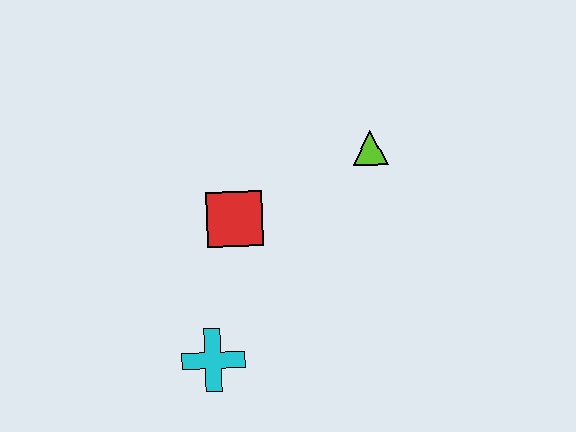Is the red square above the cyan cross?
Yes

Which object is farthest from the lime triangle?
The cyan cross is farthest from the lime triangle.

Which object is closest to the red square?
The cyan cross is closest to the red square.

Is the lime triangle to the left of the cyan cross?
No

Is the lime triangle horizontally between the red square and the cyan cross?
No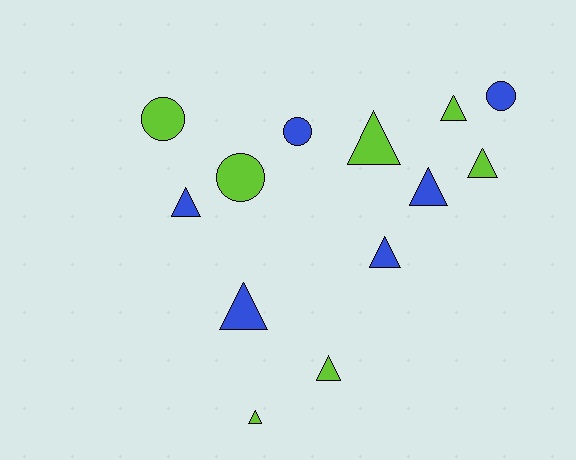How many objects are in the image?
There are 13 objects.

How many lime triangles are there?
There are 5 lime triangles.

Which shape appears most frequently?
Triangle, with 9 objects.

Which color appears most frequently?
Lime, with 7 objects.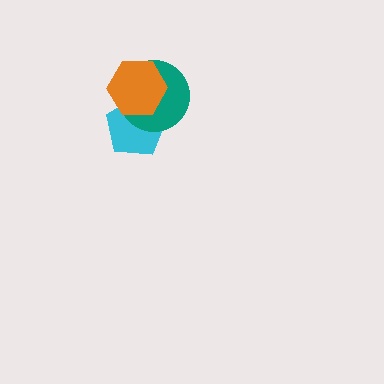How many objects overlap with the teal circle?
2 objects overlap with the teal circle.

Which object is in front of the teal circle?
The orange hexagon is in front of the teal circle.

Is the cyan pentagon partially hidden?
Yes, it is partially covered by another shape.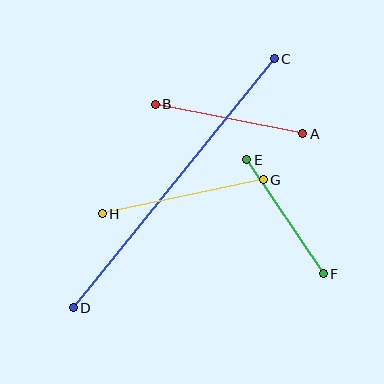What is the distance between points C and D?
The distance is approximately 320 pixels.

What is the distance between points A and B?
The distance is approximately 151 pixels.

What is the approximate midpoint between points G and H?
The midpoint is at approximately (183, 197) pixels.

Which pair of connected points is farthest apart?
Points C and D are farthest apart.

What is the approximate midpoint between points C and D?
The midpoint is at approximately (174, 183) pixels.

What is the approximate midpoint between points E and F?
The midpoint is at approximately (285, 217) pixels.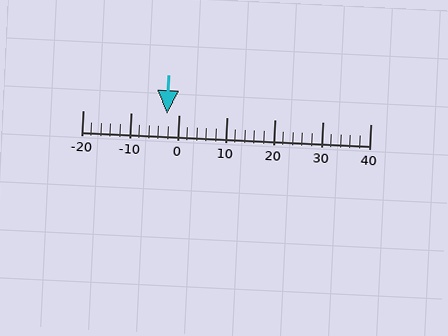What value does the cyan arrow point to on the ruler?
The cyan arrow points to approximately -2.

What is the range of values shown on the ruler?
The ruler shows values from -20 to 40.